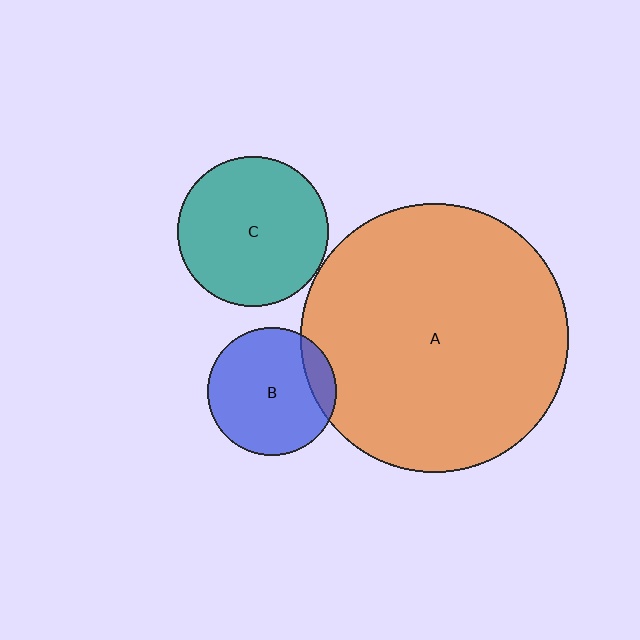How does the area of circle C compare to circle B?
Approximately 1.4 times.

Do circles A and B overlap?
Yes.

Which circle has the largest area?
Circle A (orange).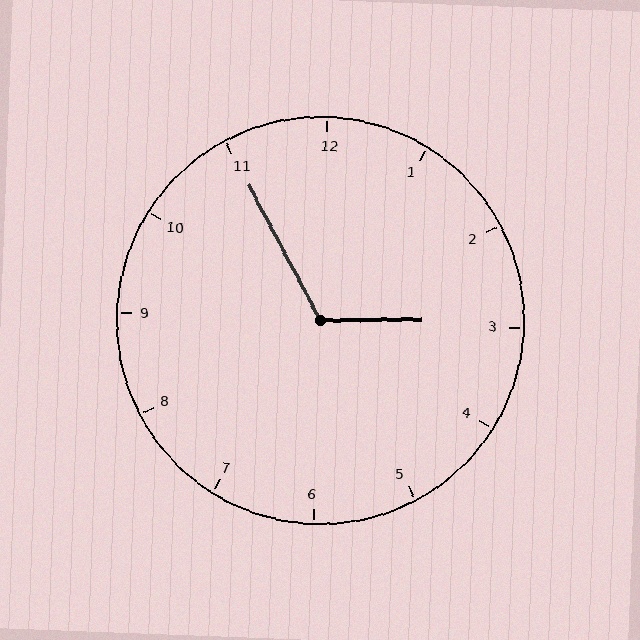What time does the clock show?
2:55.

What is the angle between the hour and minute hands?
Approximately 118 degrees.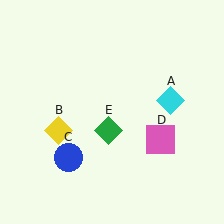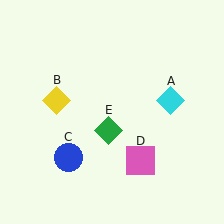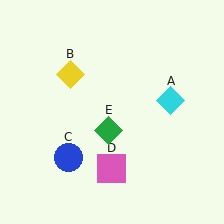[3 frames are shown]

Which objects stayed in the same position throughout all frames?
Cyan diamond (object A) and blue circle (object C) and green diamond (object E) remained stationary.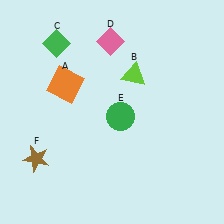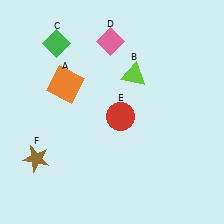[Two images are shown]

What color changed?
The circle (E) changed from green in Image 1 to red in Image 2.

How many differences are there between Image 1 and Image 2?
There is 1 difference between the two images.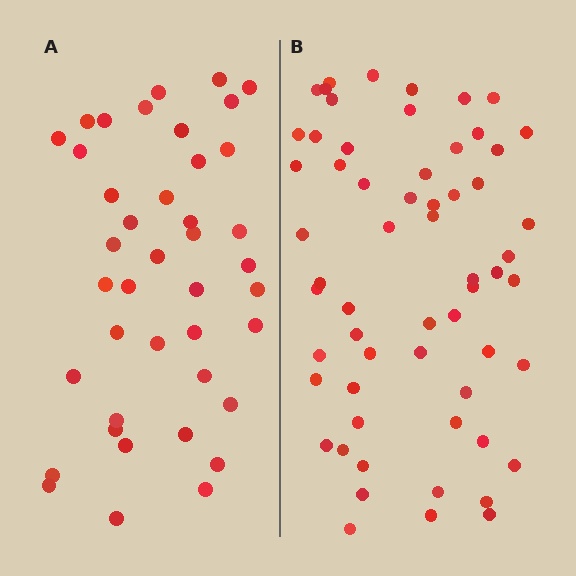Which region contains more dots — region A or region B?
Region B (the right region) has more dots.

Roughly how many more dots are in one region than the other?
Region B has approximately 20 more dots than region A.